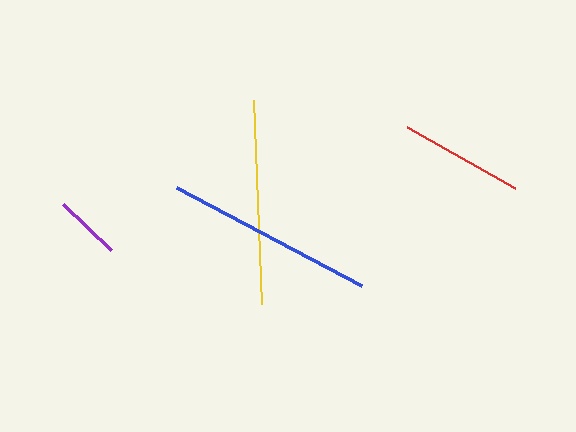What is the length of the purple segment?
The purple segment is approximately 66 pixels long.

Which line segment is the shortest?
The purple line is the shortest at approximately 66 pixels.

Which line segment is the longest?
The blue line is the longest at approximately 210 pixels.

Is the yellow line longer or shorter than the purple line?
The yellow line is longer than the purple line.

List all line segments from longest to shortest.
From longest to shortest: blue, yellow, red, purple.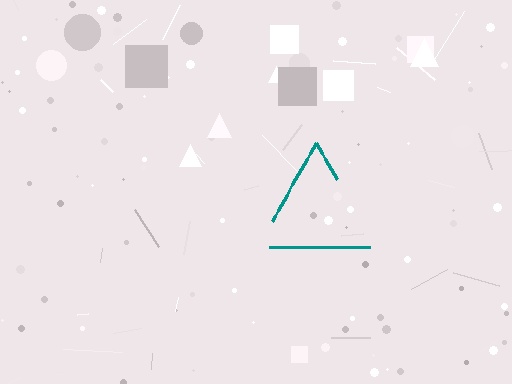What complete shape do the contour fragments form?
The contour fragments form a triangle.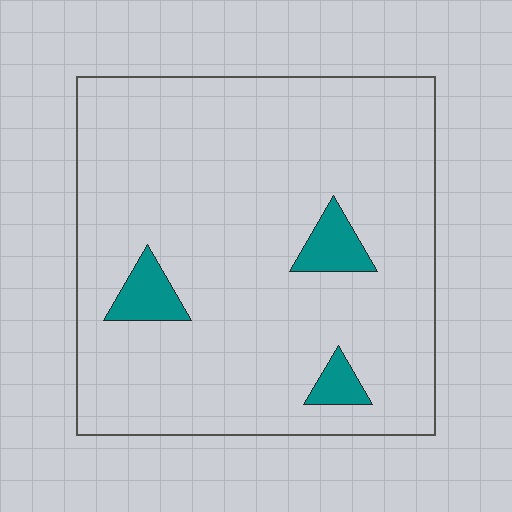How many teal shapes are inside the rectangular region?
3.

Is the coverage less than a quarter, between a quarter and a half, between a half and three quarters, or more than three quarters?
Less than a quarter.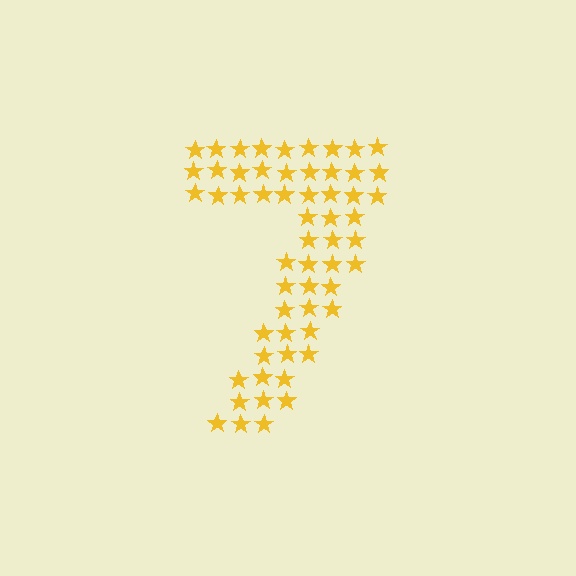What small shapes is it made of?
It is made of small stars.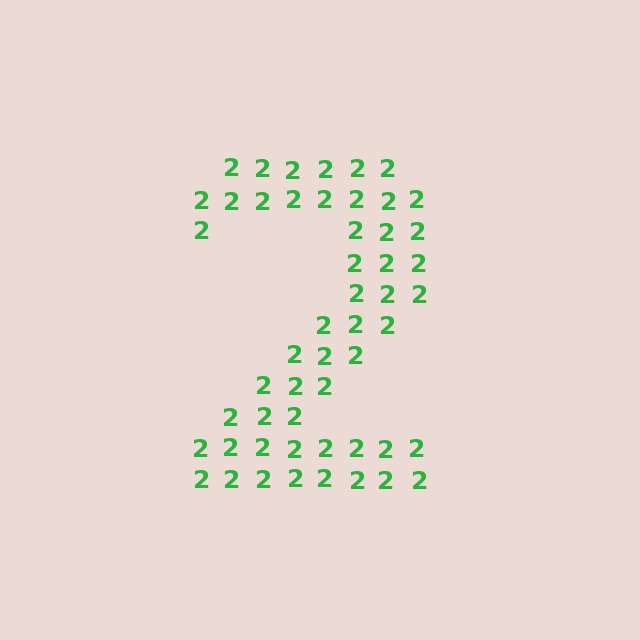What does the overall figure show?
The overall figure shows the digit 2.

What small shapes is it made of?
It is made of small digit 2's.